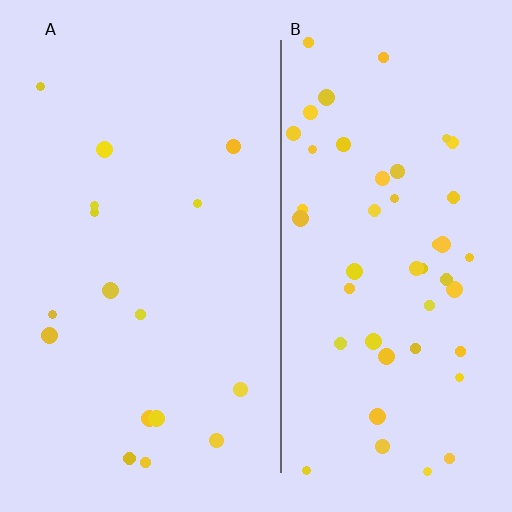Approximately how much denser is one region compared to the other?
Approximately 2.9× — region B over region A.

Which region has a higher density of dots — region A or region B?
B (the right).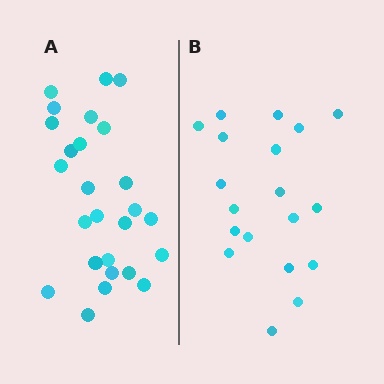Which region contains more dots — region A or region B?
Region A (the left region) has more dots.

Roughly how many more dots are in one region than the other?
Region A has roughly 8 or so more dots than region B.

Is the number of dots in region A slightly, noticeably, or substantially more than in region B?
Region A has noticeably more, but not dramatically so. The ratio is roughly 1.4 to 1.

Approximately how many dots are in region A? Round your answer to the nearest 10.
About 30 dots. (The exact count is 26, which rounds to 30.)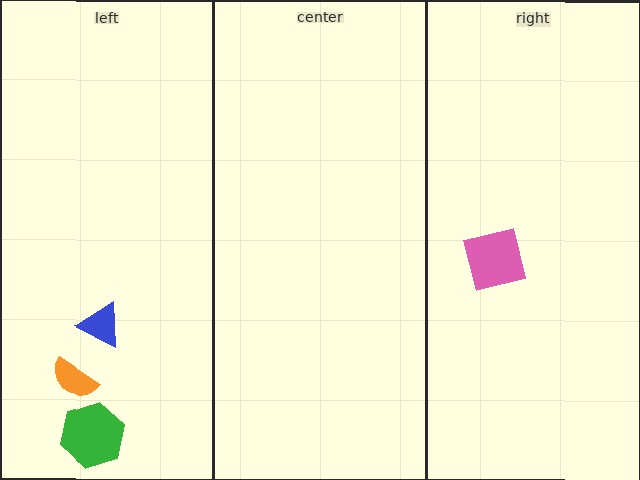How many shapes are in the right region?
1.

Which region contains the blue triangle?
The left region.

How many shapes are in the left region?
3.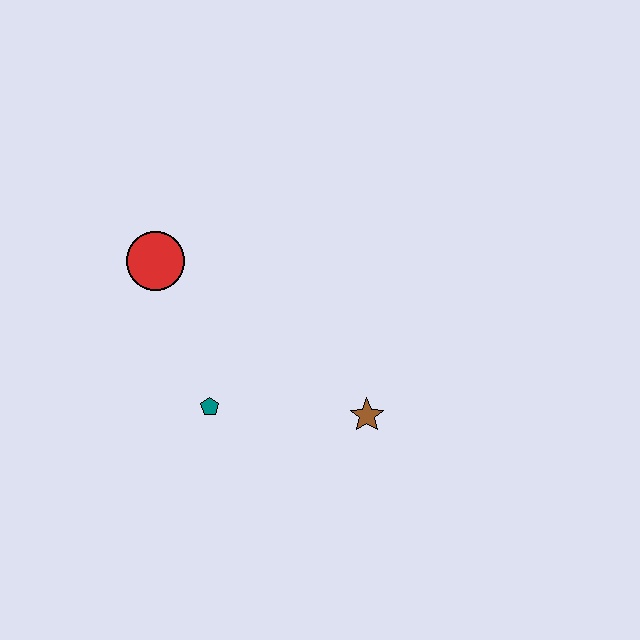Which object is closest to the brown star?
The teal pentagon is closest to the brown star.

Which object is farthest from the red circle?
The brown star is farthest from the red circle.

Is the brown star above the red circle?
No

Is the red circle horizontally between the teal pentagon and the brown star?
No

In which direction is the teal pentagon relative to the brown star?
The teal pentagon is to the left of the brown star.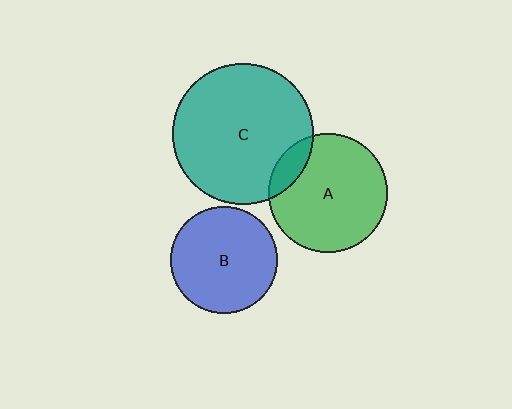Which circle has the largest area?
Circle C (teal).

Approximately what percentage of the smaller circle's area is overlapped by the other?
Approximately 15%.